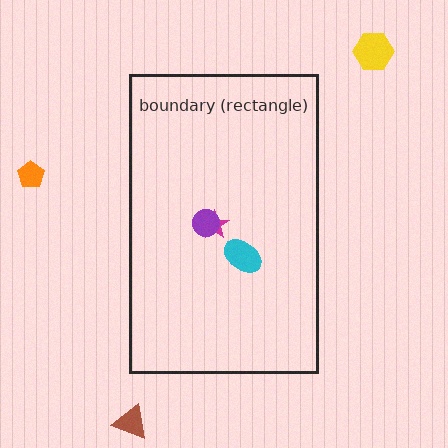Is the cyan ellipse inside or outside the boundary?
Inside.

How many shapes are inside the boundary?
3 inside, 3 outside.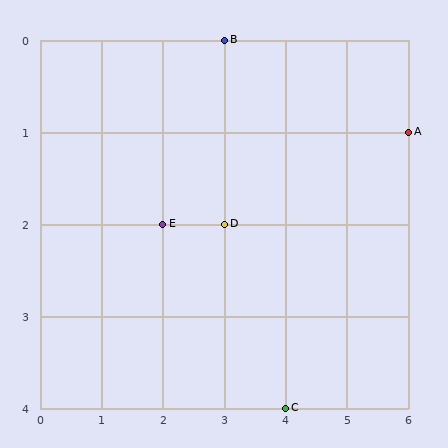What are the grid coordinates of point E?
Point E is at grid coordinates (2, 2).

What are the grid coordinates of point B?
Point B is at grid coordinates (3, 0).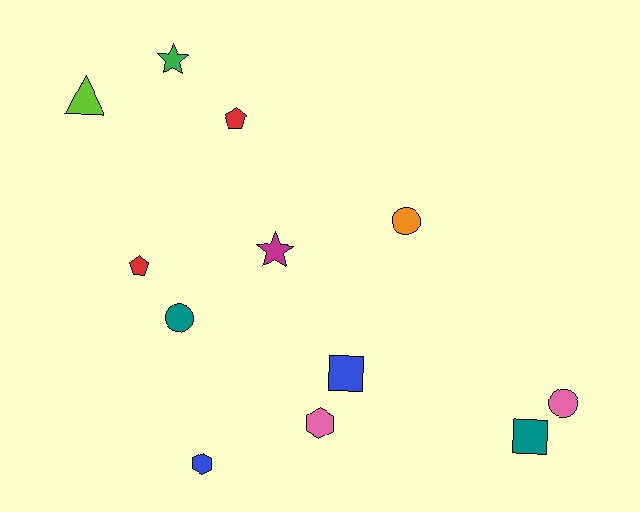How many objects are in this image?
There are 12 objects.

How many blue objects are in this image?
There are 2 blue objects.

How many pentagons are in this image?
There are 2 pentagons.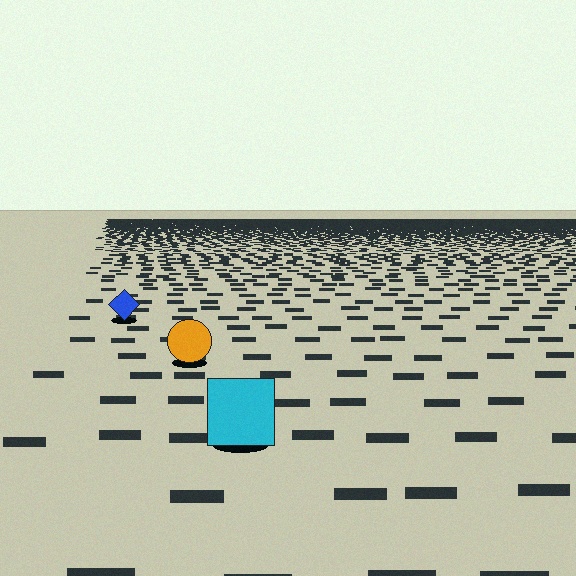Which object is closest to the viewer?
The cyan square is closest. The texture marks near it are larger and more spread out.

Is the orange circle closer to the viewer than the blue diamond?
Yes. The orange circle is closer — you can tell from the texture gradient: the ground texture is coarser near it.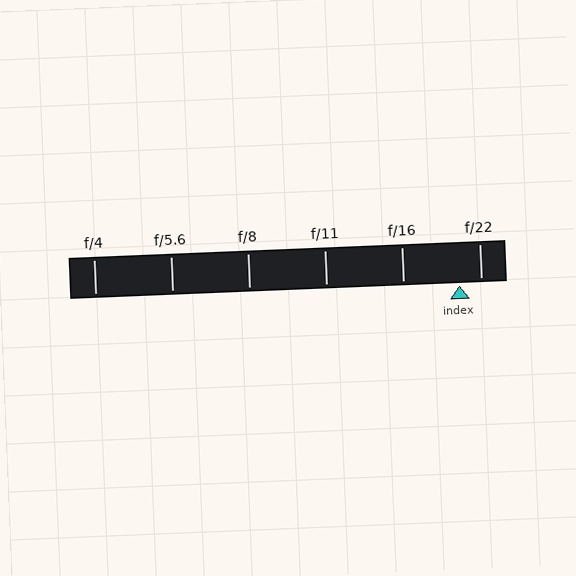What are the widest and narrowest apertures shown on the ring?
The widest aperture shown is f/4 and the narrowest is f/22.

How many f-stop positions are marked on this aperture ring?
There are 6 f-stop positions marked.